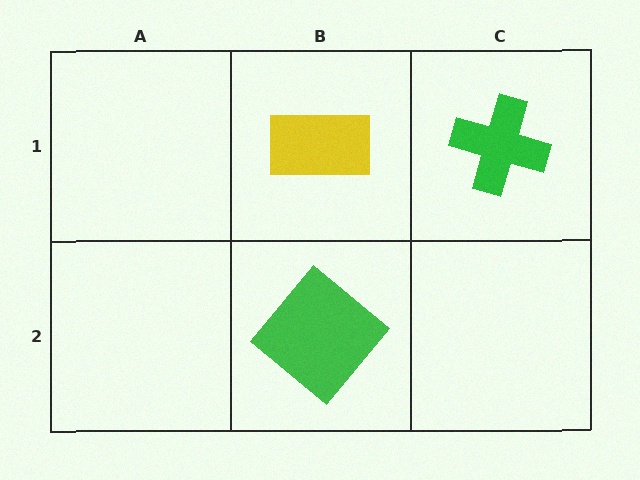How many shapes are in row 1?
2 shapes.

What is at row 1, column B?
A yellow rectangle.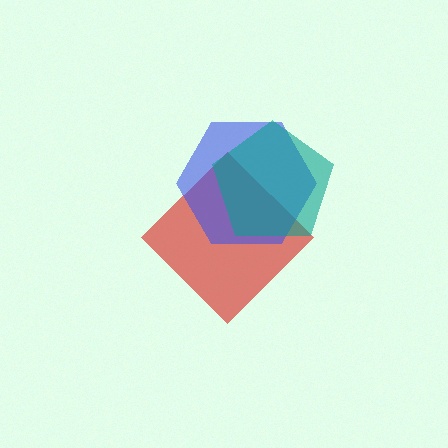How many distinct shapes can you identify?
There are 3 distinct shapes: a red diamond, a blue hexagon, a teal pentagon.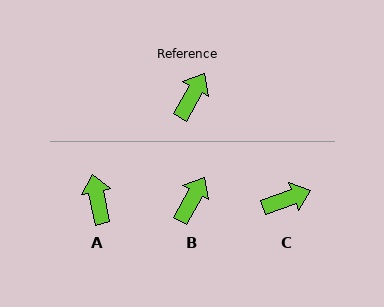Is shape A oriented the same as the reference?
No, it is off by about 41 degrees.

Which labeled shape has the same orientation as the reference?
B.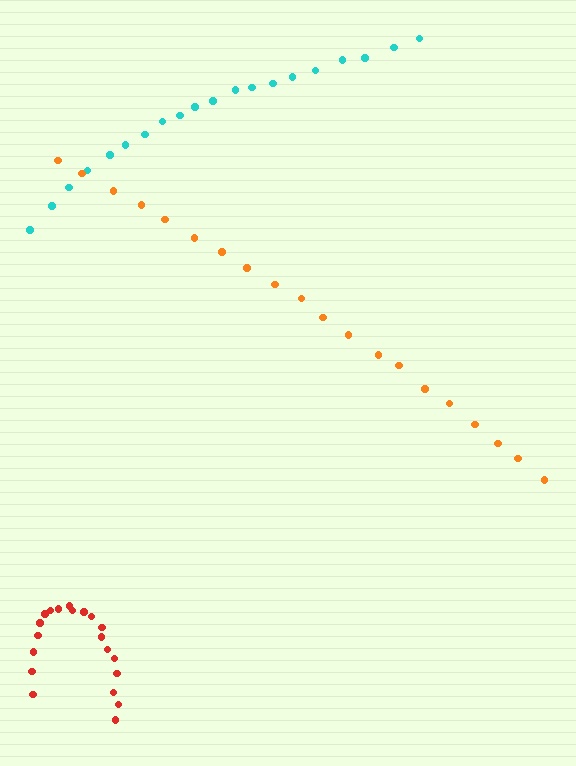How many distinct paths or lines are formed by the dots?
There are 3 distinct paths.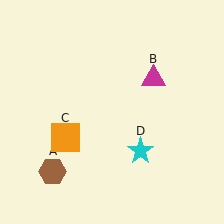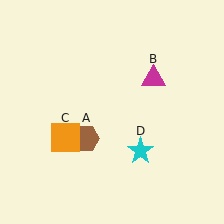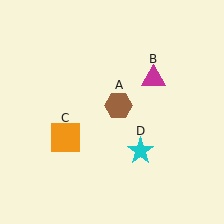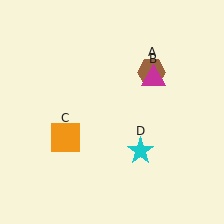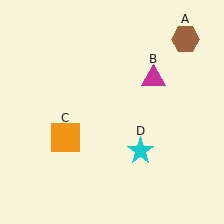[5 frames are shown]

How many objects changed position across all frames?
1 object changed position: brown hexagon (object A).